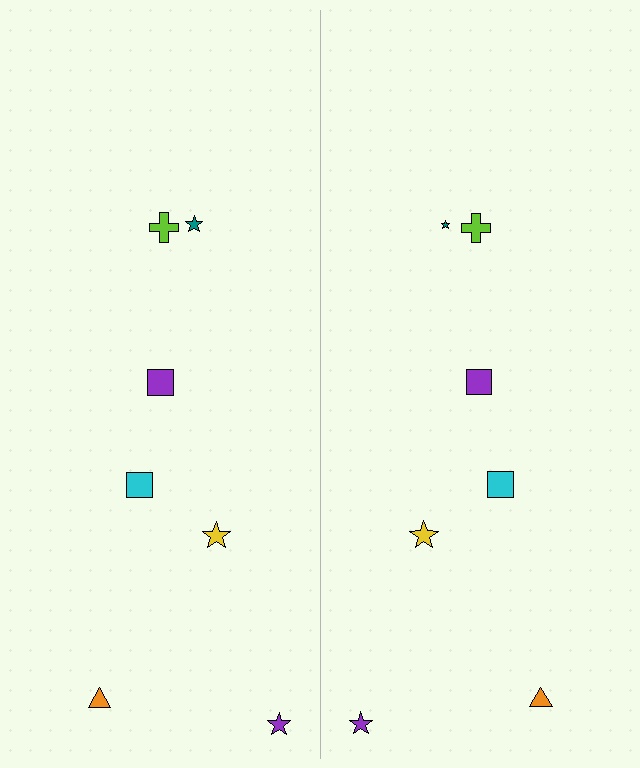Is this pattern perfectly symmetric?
No, the pattern is not perfectly symmetric. The teal star on the right side has a different size than its mirror counterpart.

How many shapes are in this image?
There are 14 shapes in this image.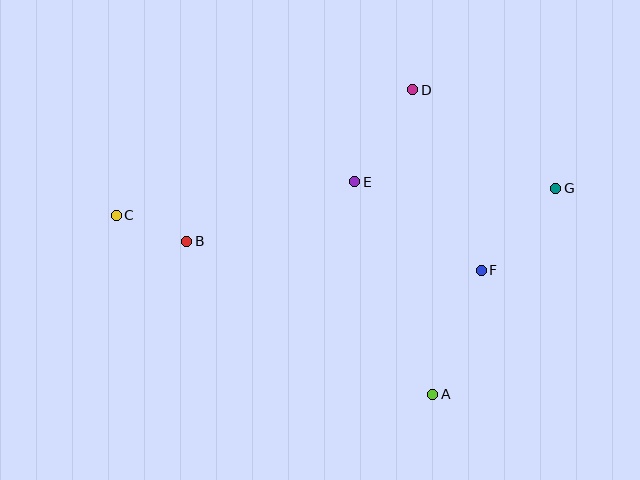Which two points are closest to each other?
Points B and C are closest to each other.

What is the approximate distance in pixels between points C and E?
The distance between C and E is approximately 241 pixels.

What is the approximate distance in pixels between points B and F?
The distance between B and F is approximately 296 pixels.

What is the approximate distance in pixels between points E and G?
The distance between E and G is approximately 201 pixels.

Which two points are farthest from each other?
Points C and G are farthest from each other.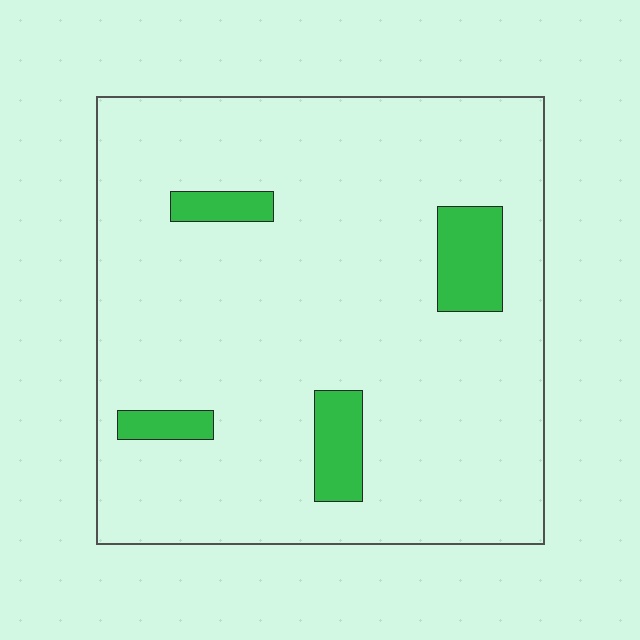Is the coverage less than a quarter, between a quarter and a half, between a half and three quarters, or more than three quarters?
Less than a quarter.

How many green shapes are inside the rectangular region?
4.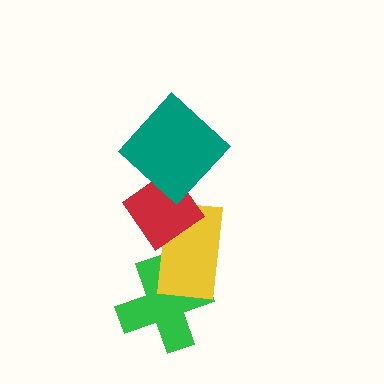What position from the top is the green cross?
The green cross is 4th from the top.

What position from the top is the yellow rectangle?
The yellow rectangle is 3rd from the top.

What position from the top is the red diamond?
The red diamond is 2nd from the top.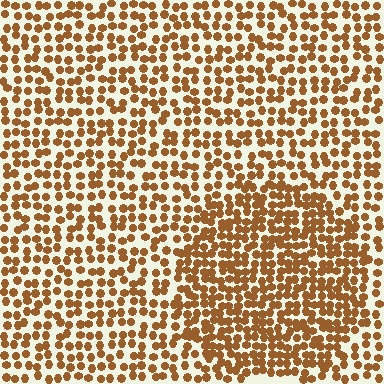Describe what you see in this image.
The image contains small brown elements arranged at two different densities. A circle-shaped region is visible where the elements are more densely packed than the surrounding area.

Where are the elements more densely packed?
The elements are more densely packed inside the circle boundary.